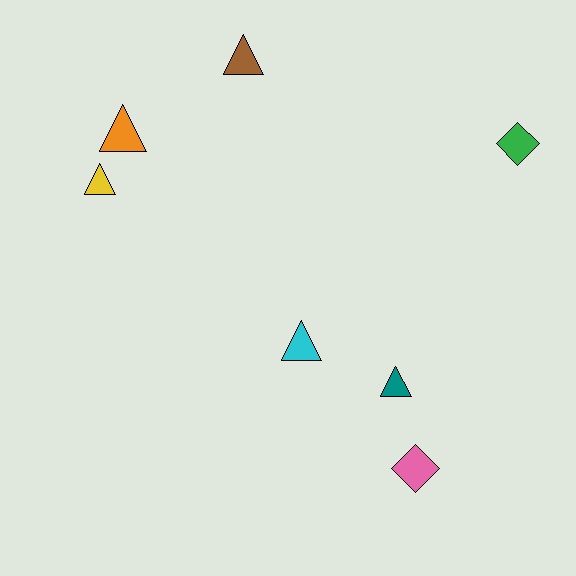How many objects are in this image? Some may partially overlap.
There are 7 objects.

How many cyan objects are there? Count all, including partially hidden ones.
There is 1 cyan object.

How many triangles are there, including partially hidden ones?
There are 5 triangles.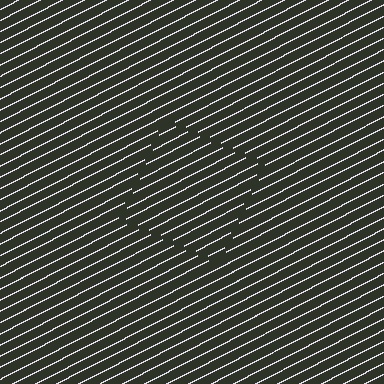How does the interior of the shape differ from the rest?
The interior of the shape contains the same grating, shifted by half a period — the contour is defined by the phase discontinuity where line-ends from the inner and outer gratings abut.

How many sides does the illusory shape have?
4 sides — the line-ends trace a square.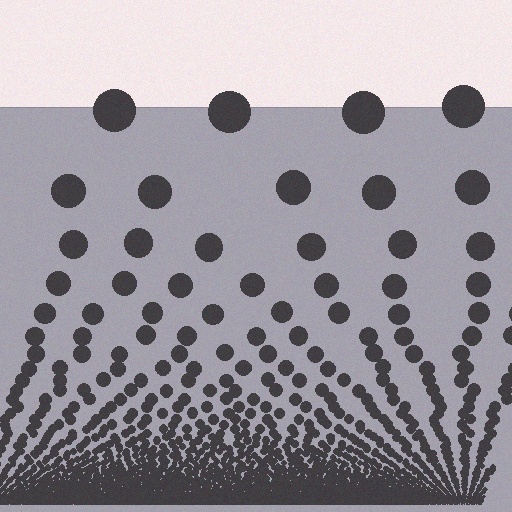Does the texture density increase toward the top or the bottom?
Density increases toward the bottom.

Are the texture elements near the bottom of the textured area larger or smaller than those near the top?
Smaller. The gradient is inverted — elements near the bottom are smaller and denser.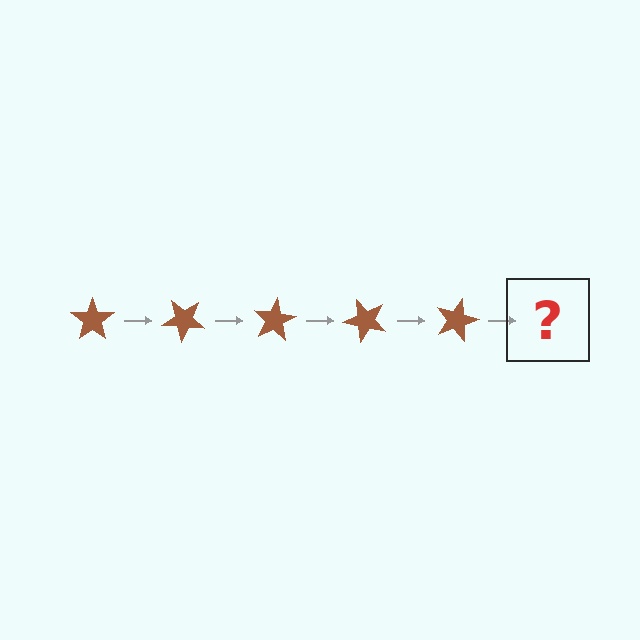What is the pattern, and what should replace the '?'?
The pattern is that the star rotates 40 degrees each step. The '?' should be a brown star rotated 200 degrees.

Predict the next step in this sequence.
The next step is a brown star rotated 200 degrees.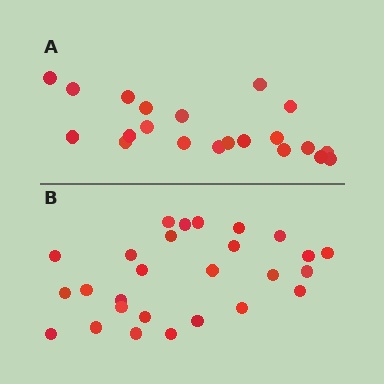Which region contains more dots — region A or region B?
Region B (the bottom region) has more dots.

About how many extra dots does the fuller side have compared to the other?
Region B has about 6 more dots than region A.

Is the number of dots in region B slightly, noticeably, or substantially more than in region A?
Region B has noticeably more, but not dramatically so. The ratio is roughly 1.3 to 1.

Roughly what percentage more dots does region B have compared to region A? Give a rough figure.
About 30% more.